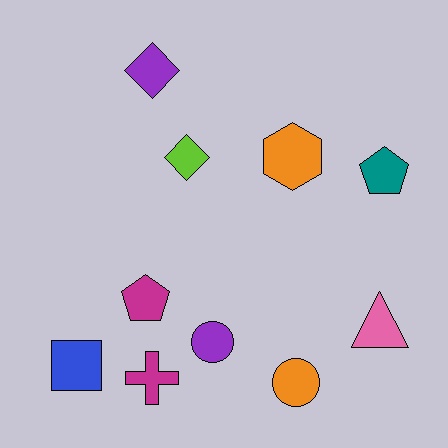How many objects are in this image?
There are 10 objects.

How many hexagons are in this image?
There is 1 hexagon.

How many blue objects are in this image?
There is 1 blue object.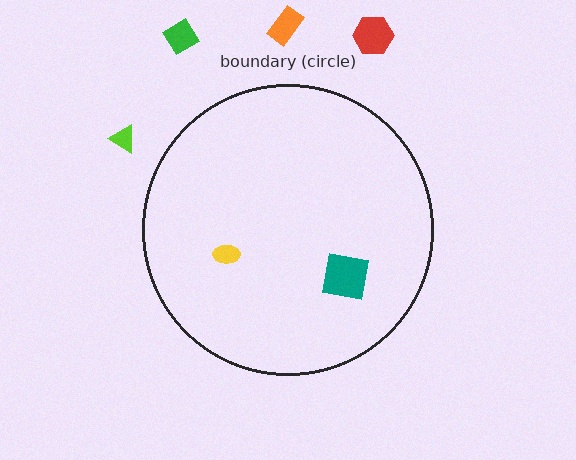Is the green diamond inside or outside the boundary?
Outside.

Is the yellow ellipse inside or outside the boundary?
Inside.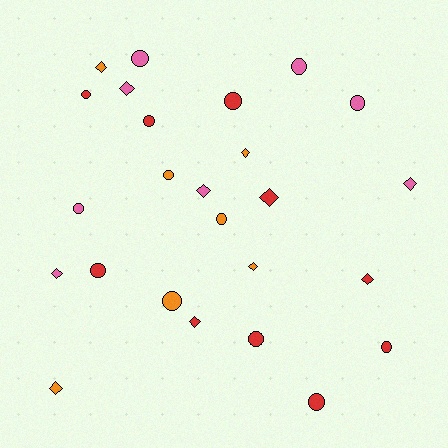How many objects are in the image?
There are 25 objects.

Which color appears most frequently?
Red, with 10 objects.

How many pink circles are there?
There are 4 pink circles.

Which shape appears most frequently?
Circle, with 14 objects.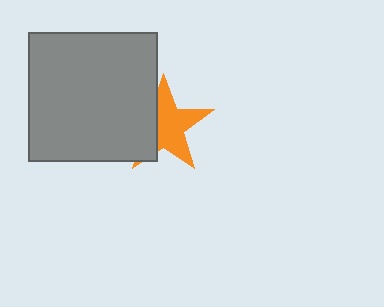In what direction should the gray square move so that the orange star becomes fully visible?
The gray square should move left. That is the shortest direction to clear the overlap and leave the orange star fully visible.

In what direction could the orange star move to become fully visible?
The orange star could move right. That would shift it out from behind the gray square entirely.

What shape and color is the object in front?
The object in front is a gray square.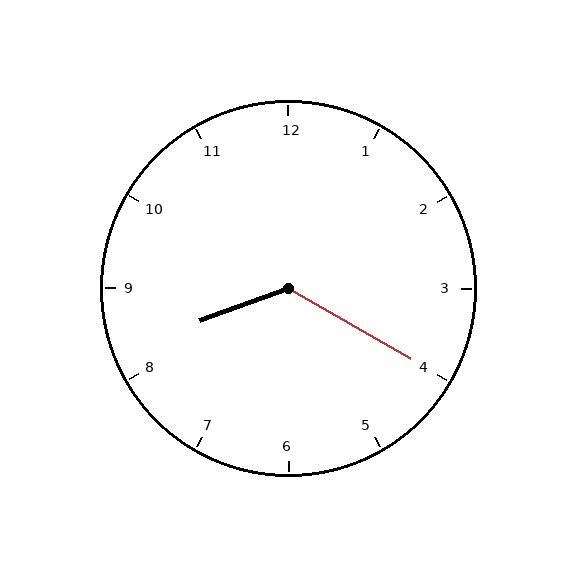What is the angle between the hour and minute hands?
Approximately 130 degrees.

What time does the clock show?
8:20.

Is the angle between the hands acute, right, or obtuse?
It is obtuse.